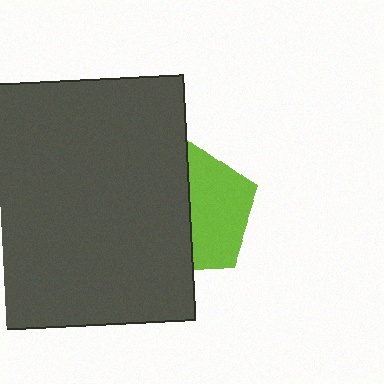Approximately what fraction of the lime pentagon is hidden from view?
Roughly 52% of the lime pentagon is hidden behind the dark gray square.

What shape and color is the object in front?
The object in front is a dark gray square.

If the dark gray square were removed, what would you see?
You would see the complete lime pentagon.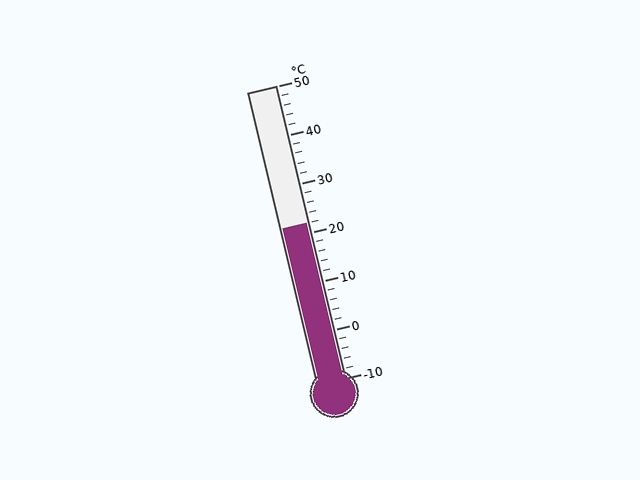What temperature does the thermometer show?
The thermometer shows approximately 22°C.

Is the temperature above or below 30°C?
The temperature is below 30°C.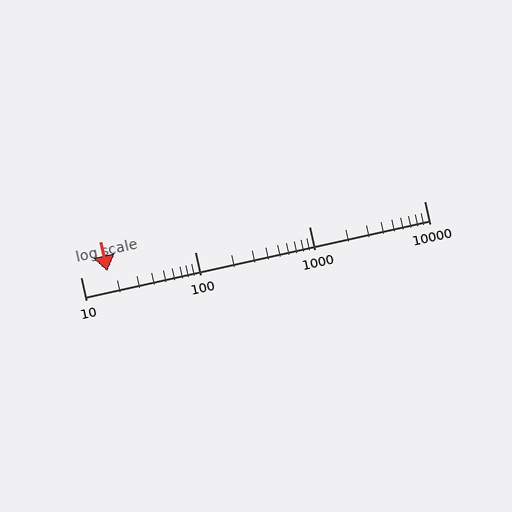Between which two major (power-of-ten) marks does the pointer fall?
The pointer is between 10 and 100.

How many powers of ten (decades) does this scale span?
The scale spans 3 decades, from 10 to 10000.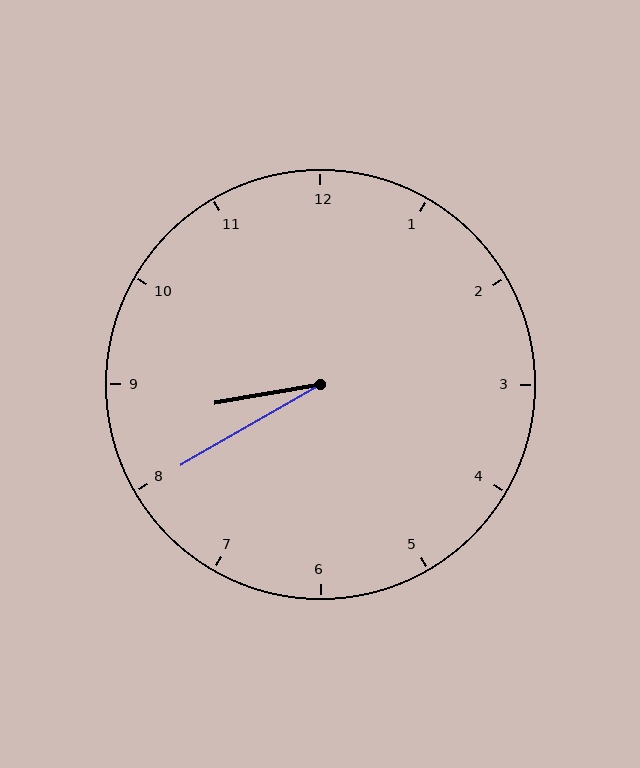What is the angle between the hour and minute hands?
Approximately 20 degrees.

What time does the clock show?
8:40.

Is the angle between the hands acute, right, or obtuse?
It is acute.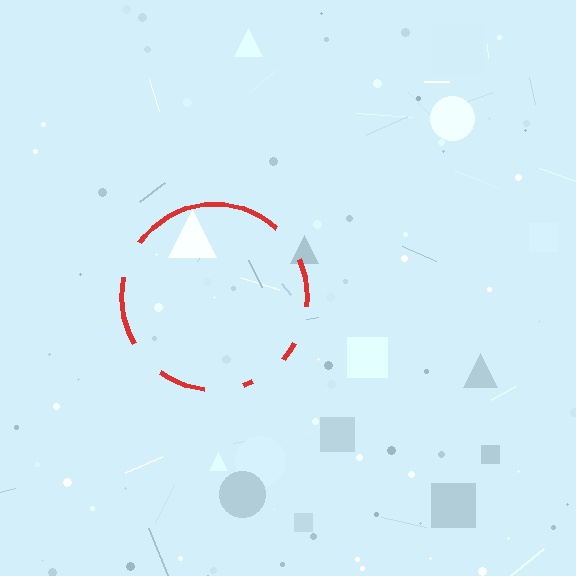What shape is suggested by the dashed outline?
The dashed outline suggests a circle.